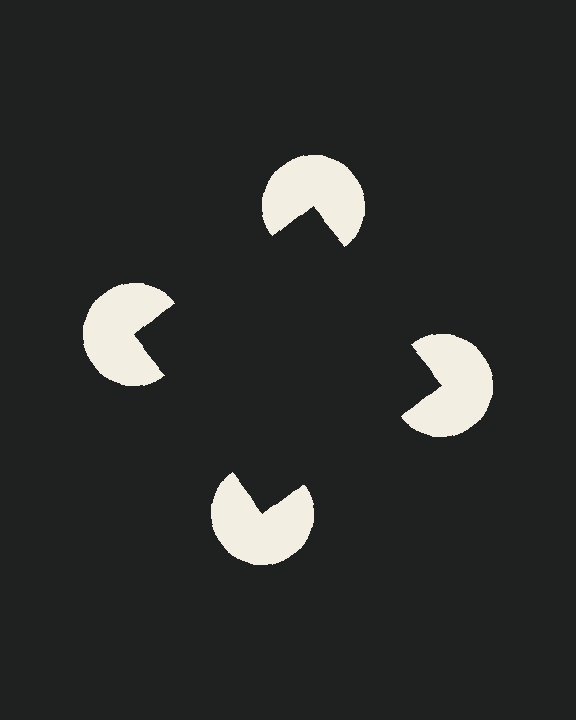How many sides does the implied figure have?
4 sides.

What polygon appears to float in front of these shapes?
An illusory square — its edges are inferred from the aligned wedge cuts in the pac-man discs, not physically drawn.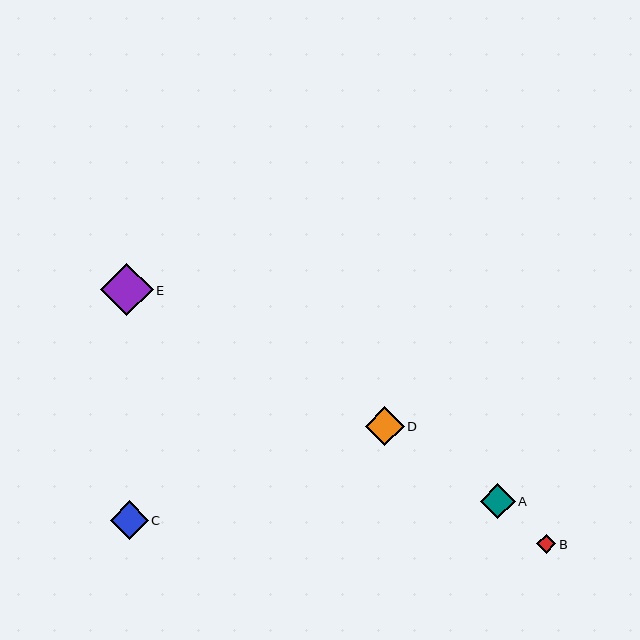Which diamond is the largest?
Diamond E is the largest with a size of approximately 52 pixels.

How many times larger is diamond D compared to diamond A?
Diamond D is approximately 1.1 times the size of diamond A.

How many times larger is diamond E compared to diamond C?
Diamond E is approximately 1.4 times the size of diamond C.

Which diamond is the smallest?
Diamond B is the smallest with a size of approximately 19 pixels.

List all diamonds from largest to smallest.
From largest to smallest: E, D, C, A, B.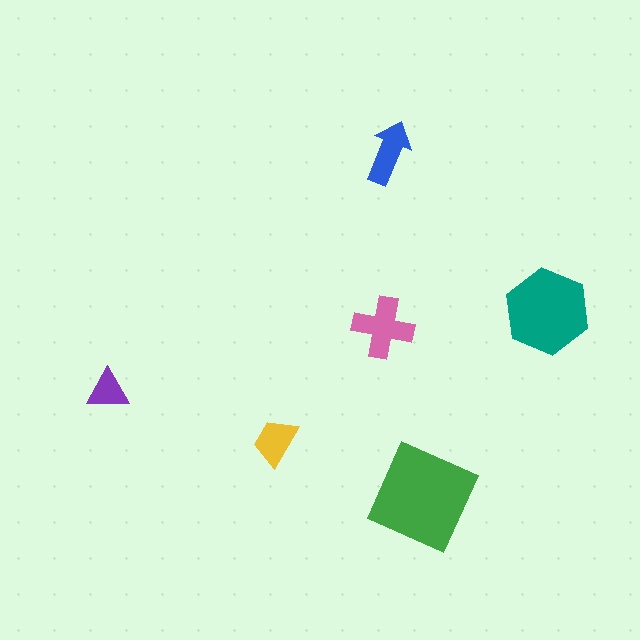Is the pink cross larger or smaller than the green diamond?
Smaller.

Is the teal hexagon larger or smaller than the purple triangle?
Larger.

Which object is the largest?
The green diamond.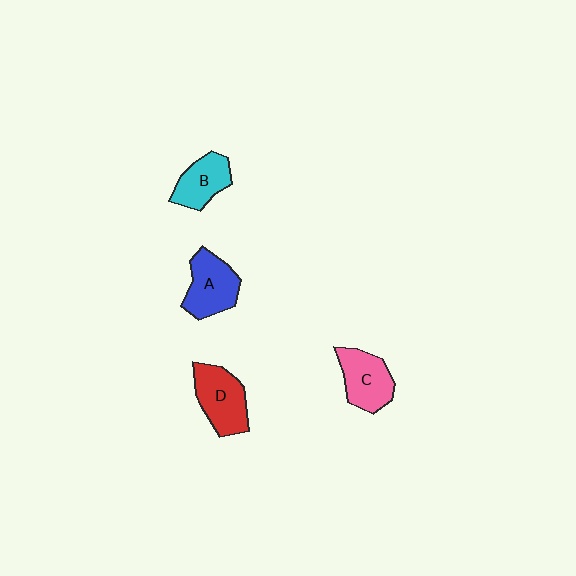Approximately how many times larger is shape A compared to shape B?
Approximately 1.2 times.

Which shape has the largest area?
Shape D (red).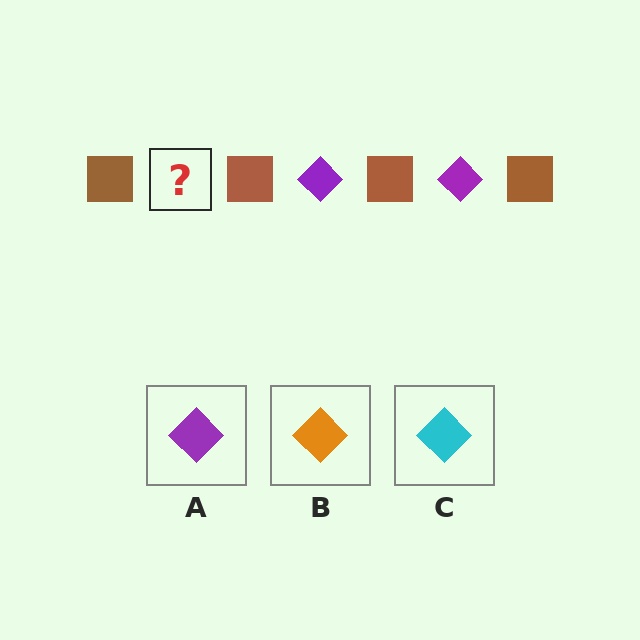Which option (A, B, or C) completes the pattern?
A.